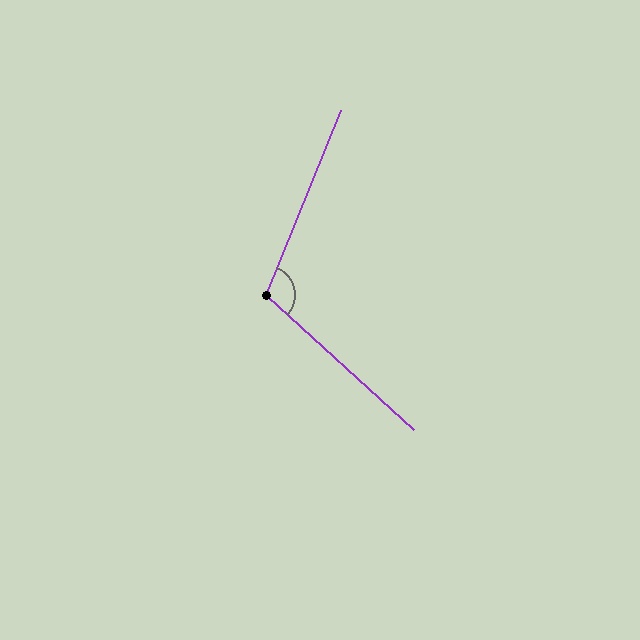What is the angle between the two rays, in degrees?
Approximately 111 degrees.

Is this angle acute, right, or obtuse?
It is obtuse.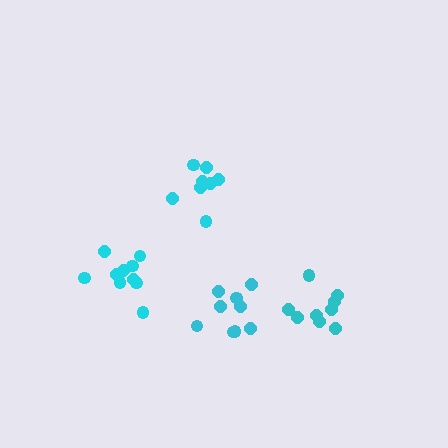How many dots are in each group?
Group 1: 9 dots, Group 2: 8 dots, Group 3: 10 dots, Group 4: 9 dots (36 total).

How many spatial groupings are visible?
There are 4 spatial groupings.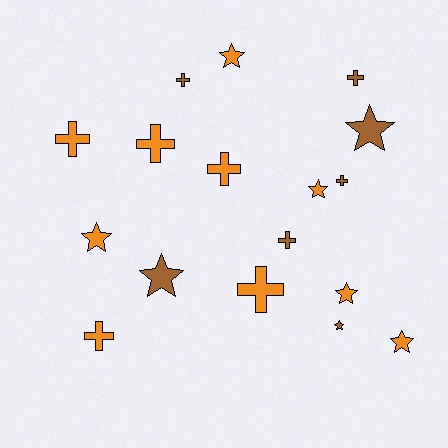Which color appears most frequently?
Orange, with 10 objects.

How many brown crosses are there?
There are 4 brown crosses.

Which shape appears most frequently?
Cross, with 9 objects.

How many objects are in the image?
There are 17 objects.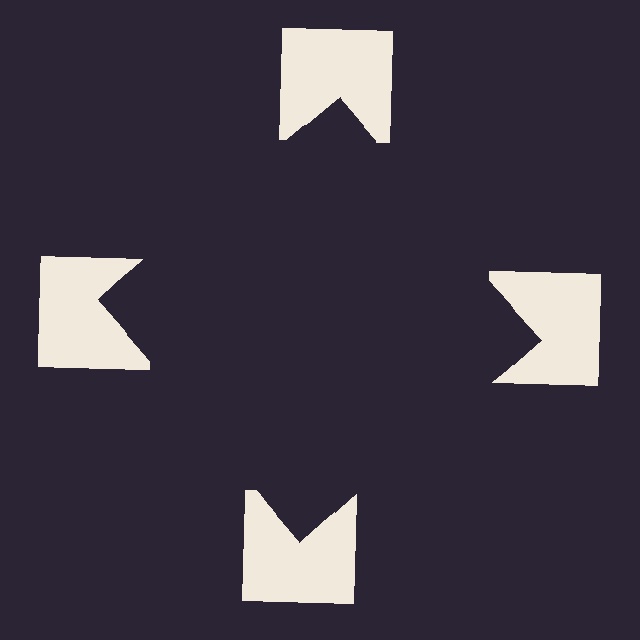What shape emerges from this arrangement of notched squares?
An illusory square — its edges are inferred from the aligned wedge cuts in the notched squares, not physically drawn.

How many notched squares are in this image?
There are 4 — one at each vertex of the illusory square.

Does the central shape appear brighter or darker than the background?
It typically appears slightly darker than the background, even though no actual brightness change is drawn.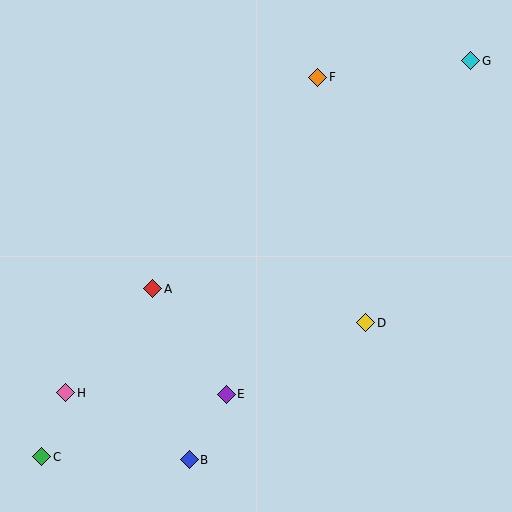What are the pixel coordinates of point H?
Point H is at (66, 393).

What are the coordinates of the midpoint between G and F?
The midpoint between G and F is at (394, 69).